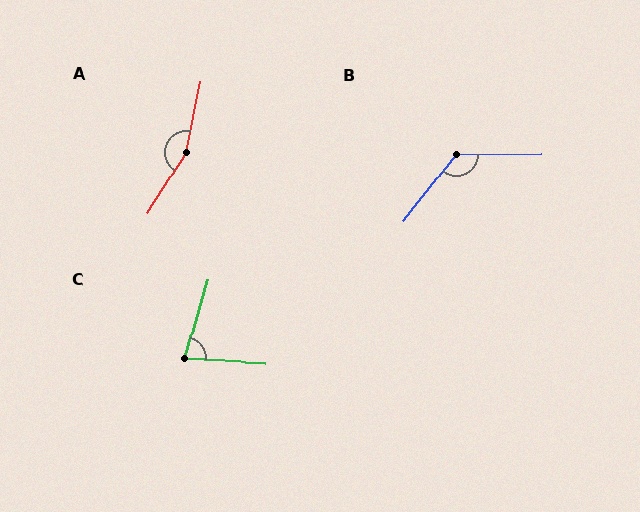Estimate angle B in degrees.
Approximately 128 degrees.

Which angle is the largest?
A, at approximately 159 degrees.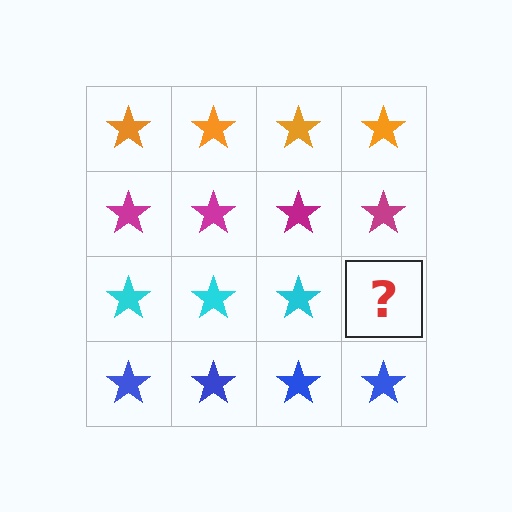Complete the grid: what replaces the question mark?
The question mark should be replaced with a cyan star.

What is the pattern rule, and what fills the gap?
The rule is that each row has a consistent color. The gap should be filled with a cyan star.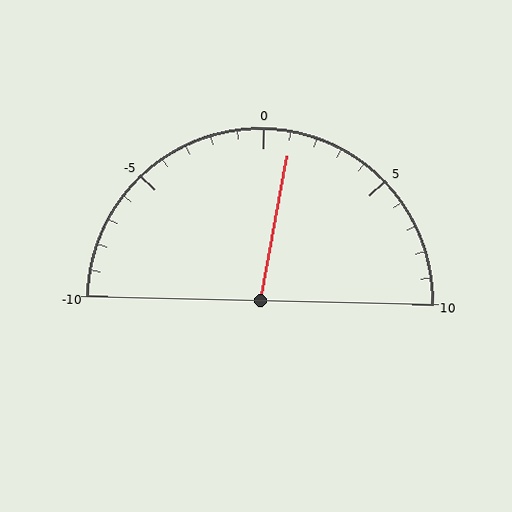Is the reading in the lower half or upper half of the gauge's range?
The reading is in the upper half of the range (-10 to 10).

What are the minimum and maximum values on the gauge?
The gauge ranges from -10 to 10.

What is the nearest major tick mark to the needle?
The nearest major tick mark is 0.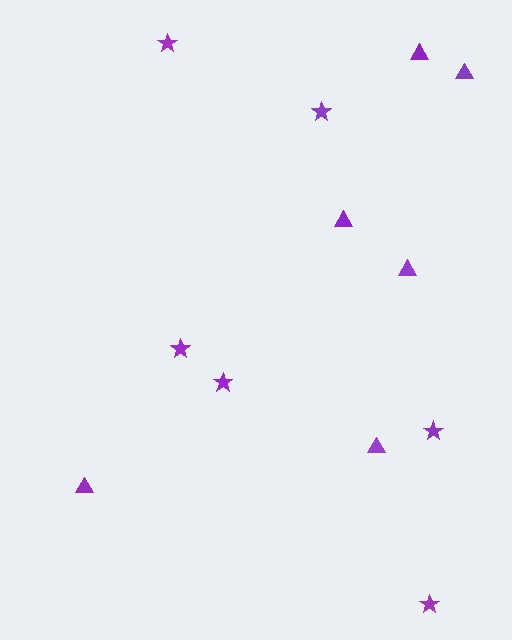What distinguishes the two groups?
There are 2 groups: one group of triangles (6) and one group of stars (6).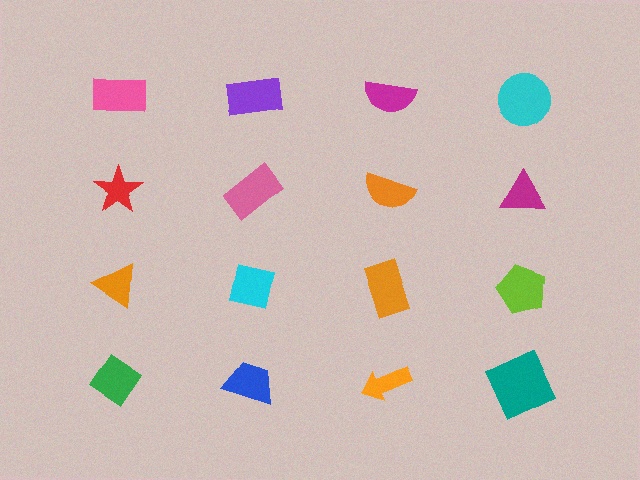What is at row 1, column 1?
A pink rectangle.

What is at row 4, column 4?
A teal square.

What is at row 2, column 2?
A pink rectangle.